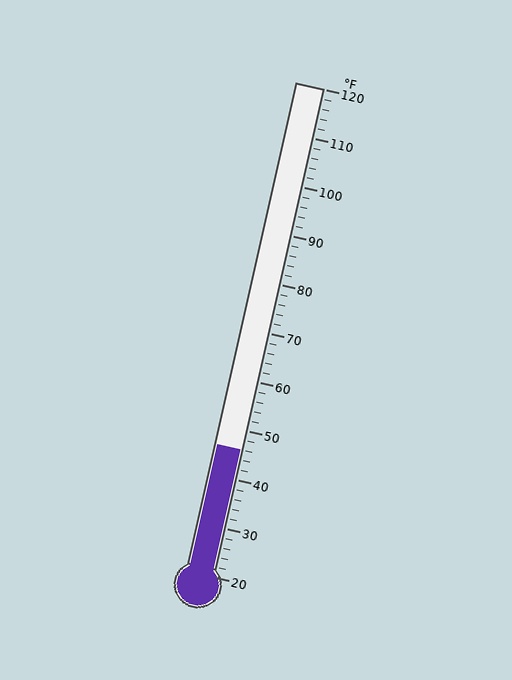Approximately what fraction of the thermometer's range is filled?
The thermometer is filled to approximately 25% of its range.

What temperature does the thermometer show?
The thermometer shows approximately 46°F.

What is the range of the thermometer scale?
The thermometer scale ranges from 20°F to 120°F.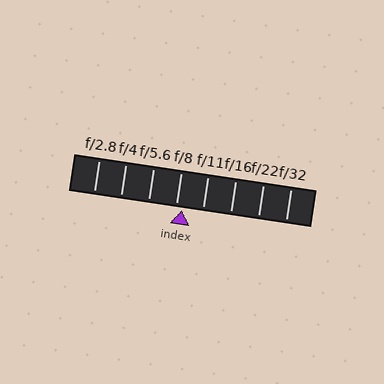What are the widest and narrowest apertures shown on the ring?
The widest aperture shown is f/2.8 and the narrowest is f/32.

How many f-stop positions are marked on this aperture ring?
There are 8 f-stop positions marked.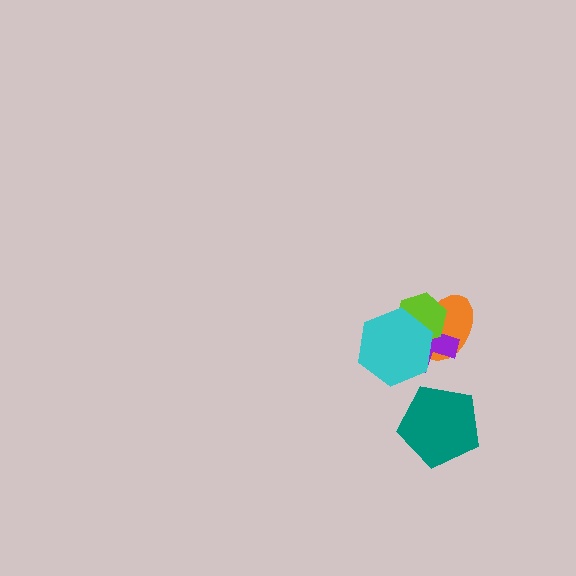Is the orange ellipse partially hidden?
Yes, it is partially covered by another shape.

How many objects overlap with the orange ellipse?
3 objects overlap with the orange ellipse.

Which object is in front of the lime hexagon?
The cyan hexagon is in front of the lime hexagon.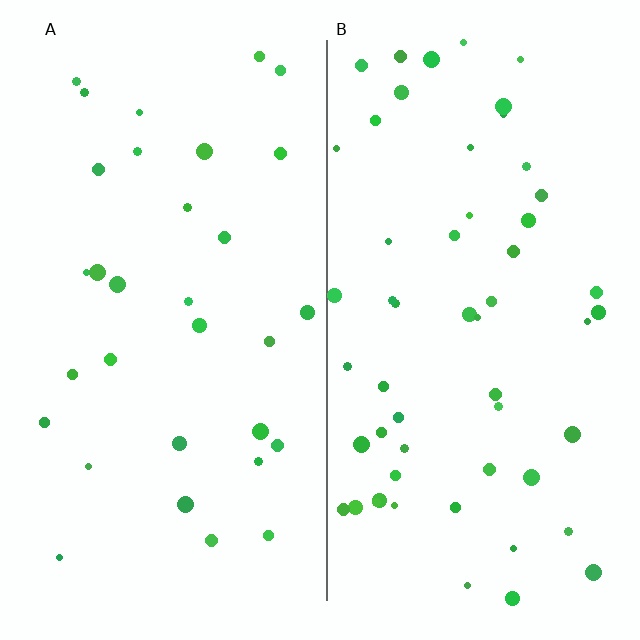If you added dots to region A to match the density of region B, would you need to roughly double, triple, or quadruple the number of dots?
Approximately double.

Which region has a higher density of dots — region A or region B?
B (the right).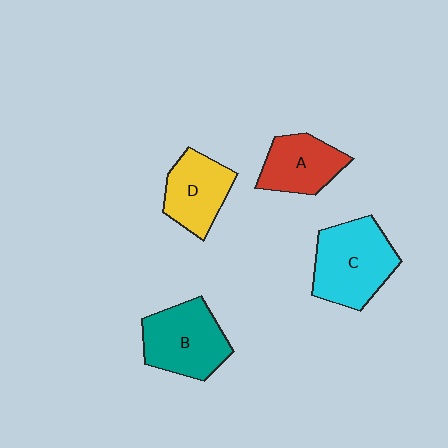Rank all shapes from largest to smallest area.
From largest to smallest: C (cyan), B (teal), D (yellow), A (red).